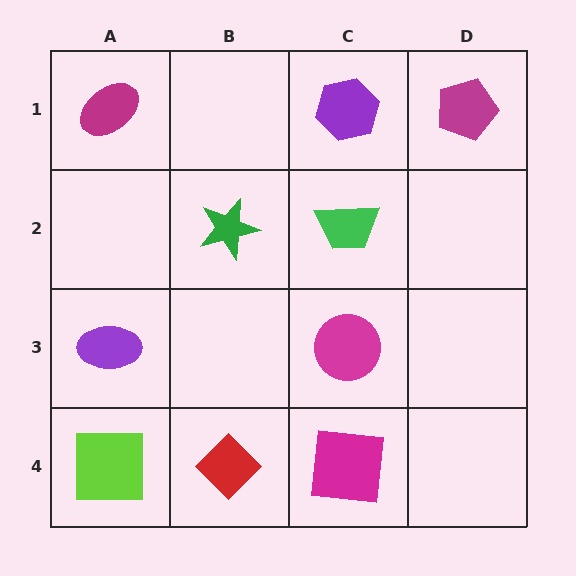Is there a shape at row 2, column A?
No, that cell is empty.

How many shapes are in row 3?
2 shapes.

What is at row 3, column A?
A purple ellipse.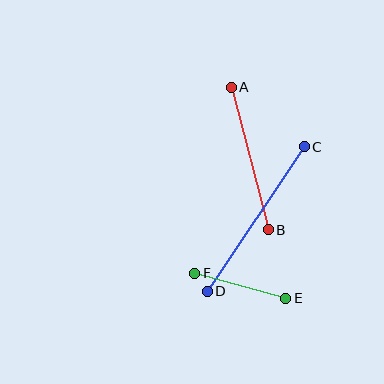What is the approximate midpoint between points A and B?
The midpoint is at approximately (250, 158) pixels.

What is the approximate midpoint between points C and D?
The midpoint is at approximately (256, 219) pixels.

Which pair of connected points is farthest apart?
Points C and D are farthest apart.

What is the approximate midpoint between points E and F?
The midpoint is at approximately (240, 286) pixels.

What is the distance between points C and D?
The distance is approximately 174 pixels.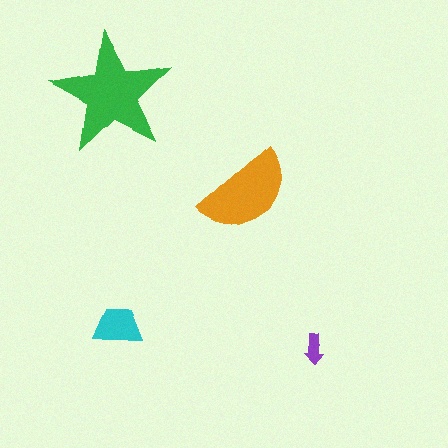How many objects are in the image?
There are 4 objects in the image.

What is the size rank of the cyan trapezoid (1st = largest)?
3rd.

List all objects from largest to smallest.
The green star, the orange semicircle, the cyan trapezoid, the purple arrow.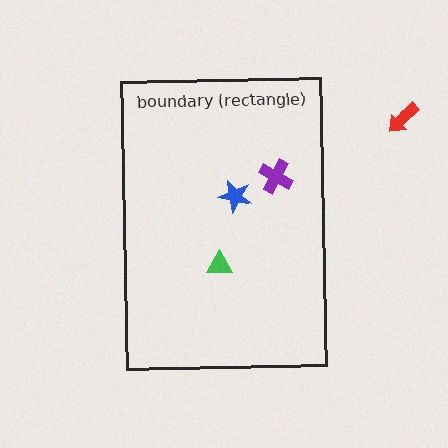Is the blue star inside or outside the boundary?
Inside.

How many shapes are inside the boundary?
3 inside, 1 outside.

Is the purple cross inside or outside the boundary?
Inside.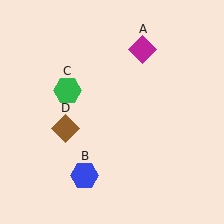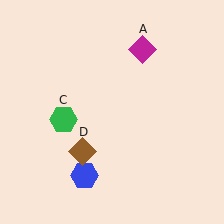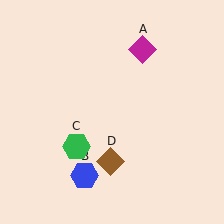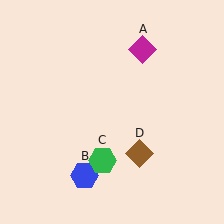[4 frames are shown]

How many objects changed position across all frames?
2 objects changed position: green hexagon (object C), brown diamond (object D).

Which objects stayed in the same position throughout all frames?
Magenta diamond (object A) and blue hexagon (object B) remained stationary.